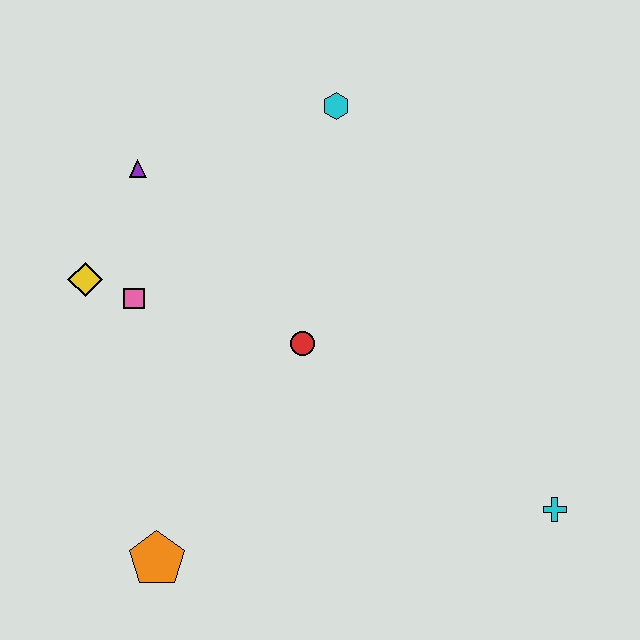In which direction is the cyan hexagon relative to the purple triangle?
The cyan hexagon is to the right of the purple triangle.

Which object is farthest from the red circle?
The cyan cross is farthest from the red circle.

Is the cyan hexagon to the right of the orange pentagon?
Yes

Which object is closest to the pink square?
The yellow diamond is closest to the pink square.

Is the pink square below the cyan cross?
No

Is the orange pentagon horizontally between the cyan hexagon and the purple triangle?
Yes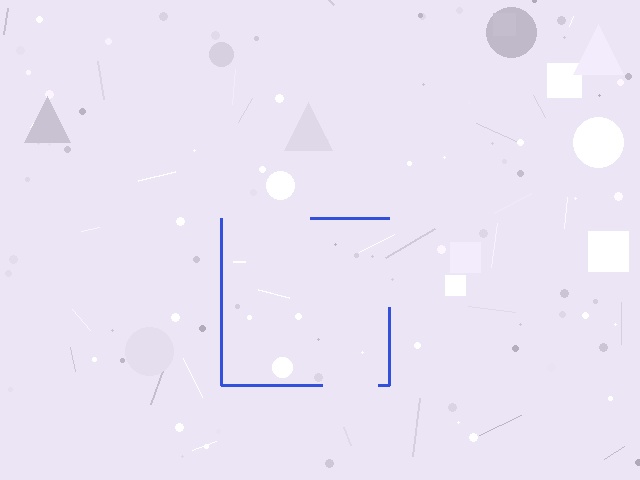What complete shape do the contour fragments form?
The contour fragments form a square.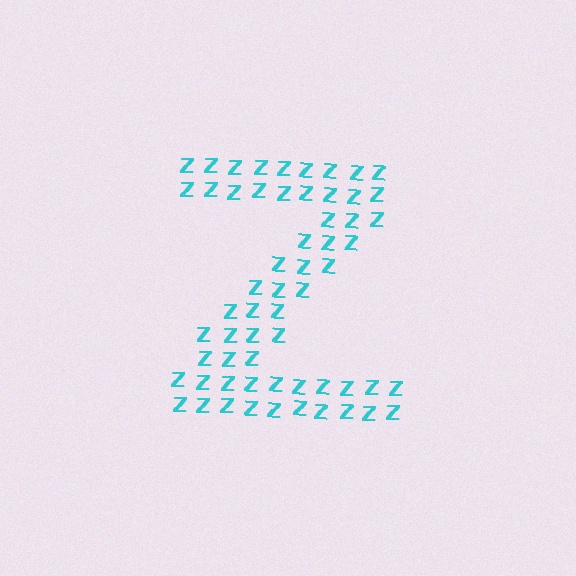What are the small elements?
The small elements are letter Z's.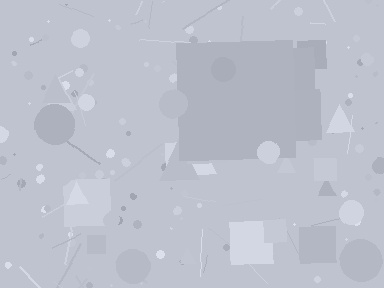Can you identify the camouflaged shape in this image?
The camouflaged shape is a square.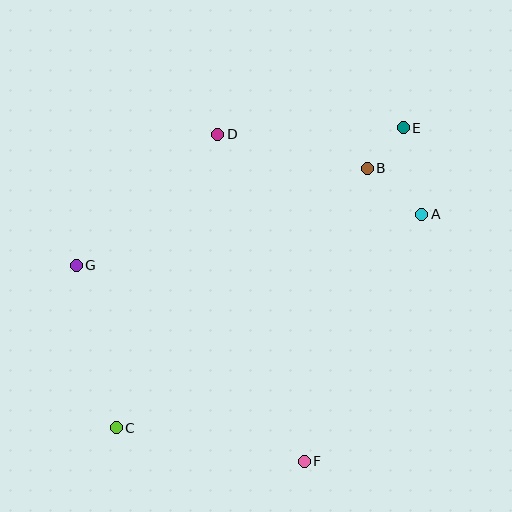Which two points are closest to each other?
Points B and E are closest to each other.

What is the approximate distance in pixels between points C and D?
The distance between C and D is approximately 311 pixels.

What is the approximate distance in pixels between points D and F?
The distance between D and F is approximately 339 pixels.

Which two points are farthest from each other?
Points C and E are farthest from each other.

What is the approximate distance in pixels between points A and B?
The distance between A and B is approximately 71 pixels.